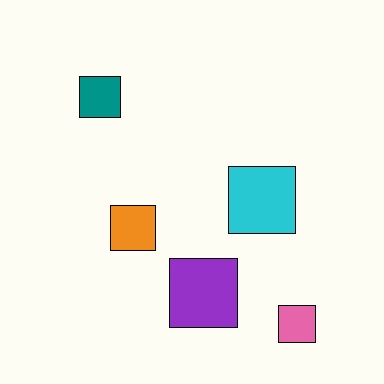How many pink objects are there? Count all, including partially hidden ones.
There is 1 pink object.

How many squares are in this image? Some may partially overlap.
There are 5 squares.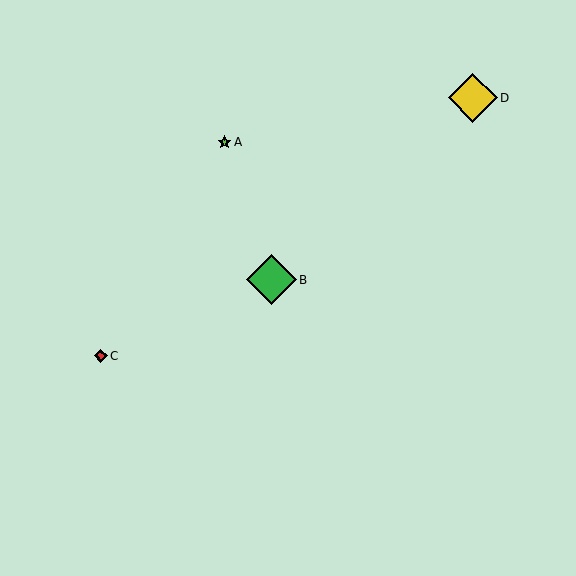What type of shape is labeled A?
Shape A is a lime star.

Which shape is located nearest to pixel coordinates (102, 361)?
The red diamond (labeled C) at (101, 356) is nearest to that location.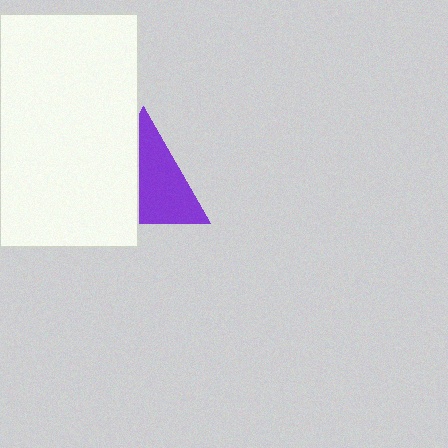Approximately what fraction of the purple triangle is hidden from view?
Roughly 44% of the purple triangle is hidden behind the white rectangle.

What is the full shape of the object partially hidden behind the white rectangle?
The partially hidden object is a purple triangle.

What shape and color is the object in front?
The object in front is a white rectangle.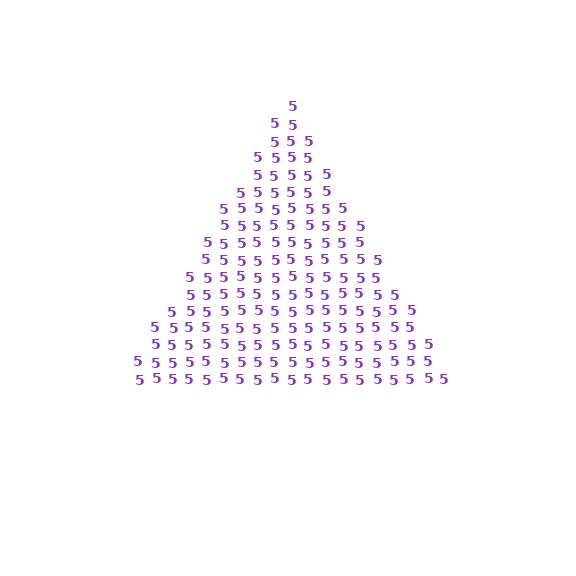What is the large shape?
The large shape is a triangle.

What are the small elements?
The small elements are digit 5's.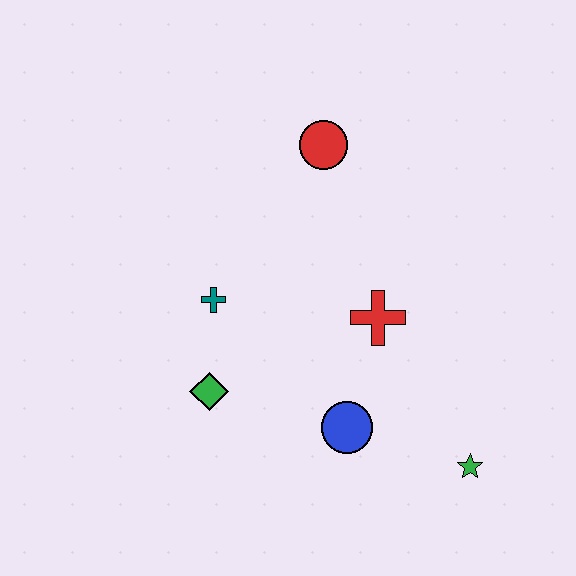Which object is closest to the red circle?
The red cross is closest to the red circle.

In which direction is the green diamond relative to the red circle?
The green diamond is below the red circle.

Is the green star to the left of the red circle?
No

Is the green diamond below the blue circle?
No